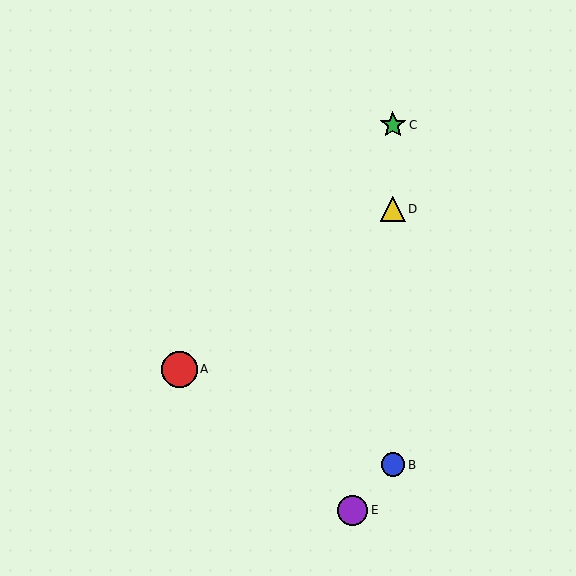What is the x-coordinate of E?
Object E is at x≈353.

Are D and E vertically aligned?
No, D is at x≈393 and E is at x≈353.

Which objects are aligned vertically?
Objects B, C, D are aligned vertically.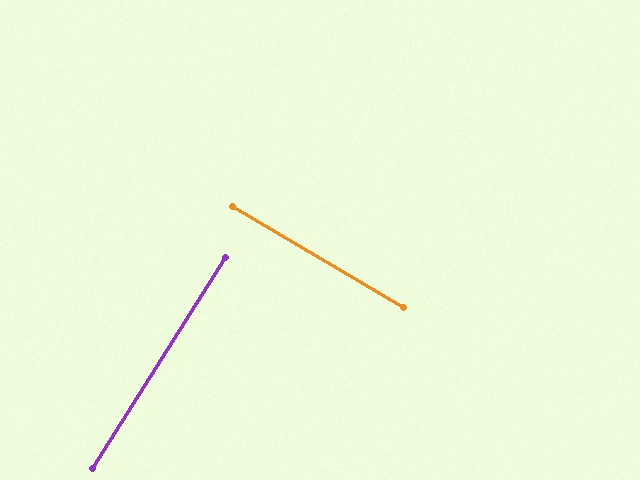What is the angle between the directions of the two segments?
Approximately 88 degrees.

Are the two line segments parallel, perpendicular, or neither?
Perpendicular — they meet at approximately 88°.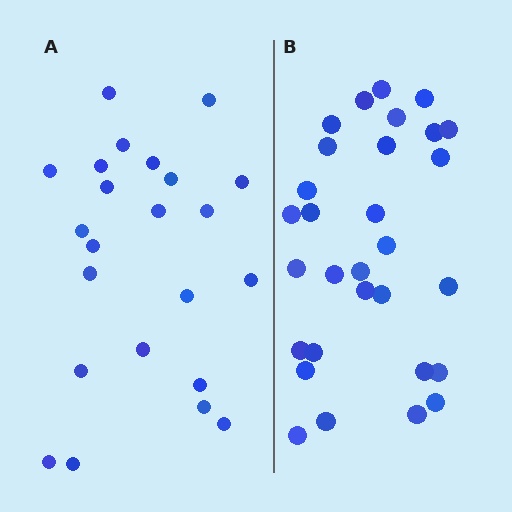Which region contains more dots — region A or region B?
Region B (the right region) has more dots.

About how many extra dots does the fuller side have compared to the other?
Region B has roughly 8 or so more dots than region A.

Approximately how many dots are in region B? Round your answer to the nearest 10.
About 30 dots.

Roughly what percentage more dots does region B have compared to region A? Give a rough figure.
About 30% more.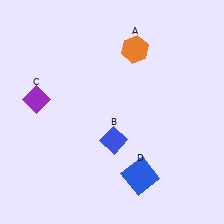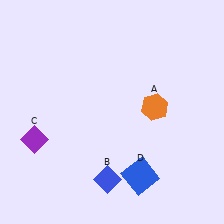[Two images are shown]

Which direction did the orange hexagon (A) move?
The orange hexagon (A) moved down.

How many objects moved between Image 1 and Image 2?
3 objects moved between the two images.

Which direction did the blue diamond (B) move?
The blue diamond (B) moved down.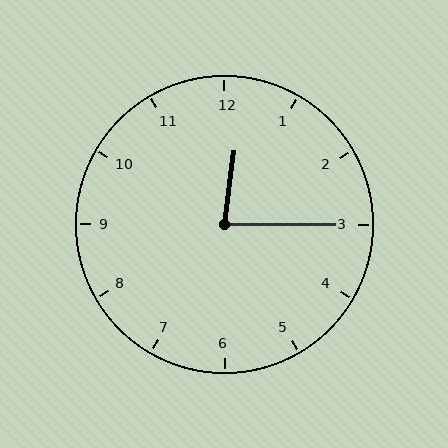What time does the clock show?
12:15.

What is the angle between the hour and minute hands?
Approximately 82 degrees.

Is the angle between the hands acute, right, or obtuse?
It is acute.